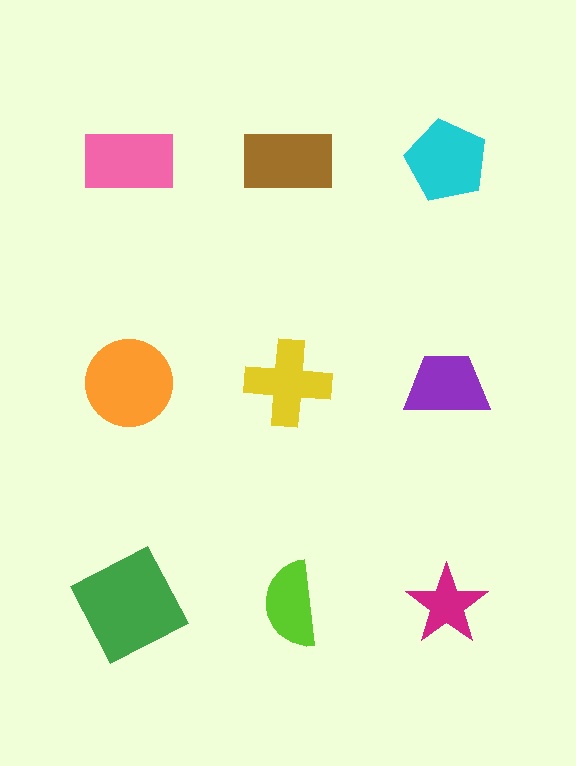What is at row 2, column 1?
An orange circle.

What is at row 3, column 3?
A magenta star.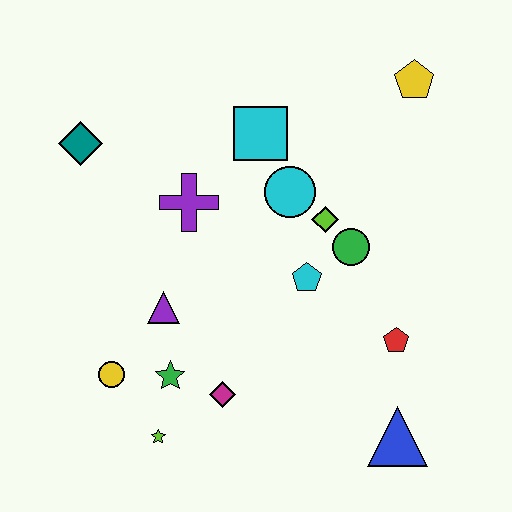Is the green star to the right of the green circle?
No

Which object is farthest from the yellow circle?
The yellow pentagon is farthest from the yellow circle.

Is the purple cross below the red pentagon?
No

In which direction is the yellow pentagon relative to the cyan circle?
The yellow pentagon is to the right of the cyan circle.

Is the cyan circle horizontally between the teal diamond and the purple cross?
No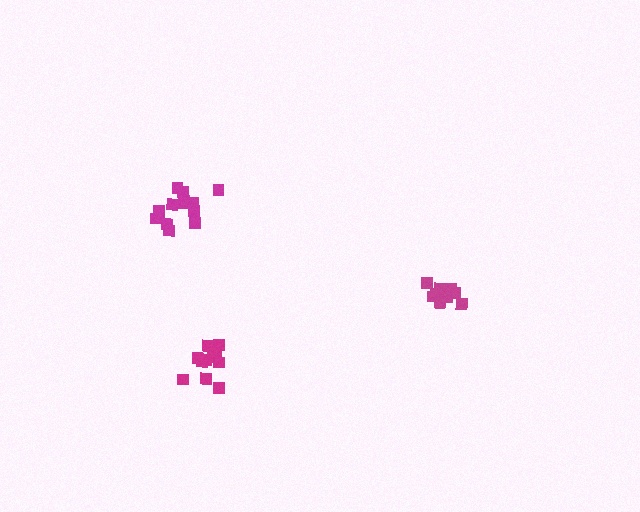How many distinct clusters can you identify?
There are 3 distinct clusters.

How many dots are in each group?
Group 1: 10 dots, Group 2: 14 dots, Group 3: 11 dots (35 total).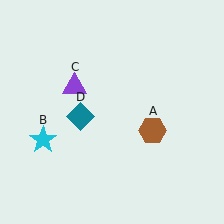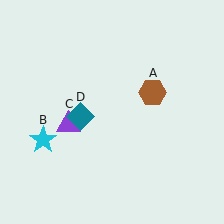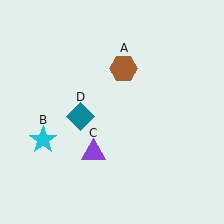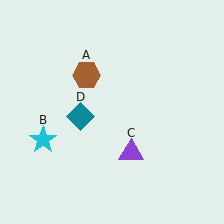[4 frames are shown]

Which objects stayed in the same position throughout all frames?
Cyan star (object B) and teal diamond (object D) remained stationary.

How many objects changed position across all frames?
2 objects changed position: brown hexagon (object A), purple triangle (object C).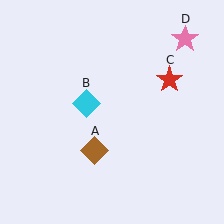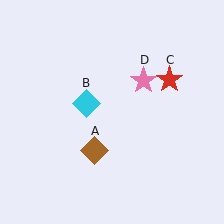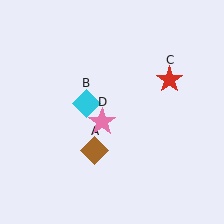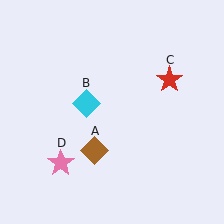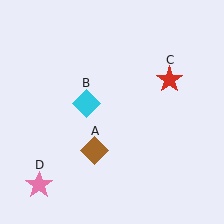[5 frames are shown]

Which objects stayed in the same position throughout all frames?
Brown diamond (object A) and cyan diamond (object B) and red star (object C) remained stationary.